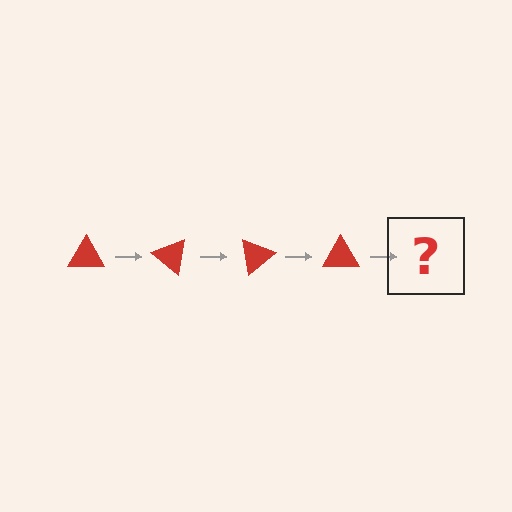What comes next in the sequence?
The next element should be a red triangle rotated 160 degrees.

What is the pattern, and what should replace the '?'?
The pattern is that the triangle rotates 40 degrees each step. The '?' should be a red triangle rotated 160 degrees.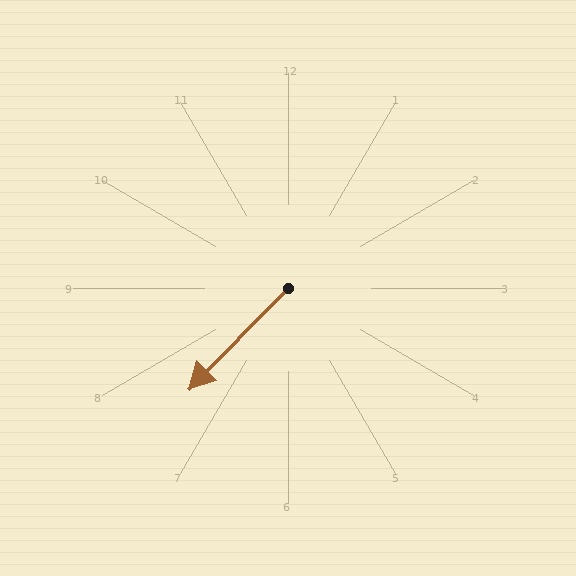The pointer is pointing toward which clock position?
Roughly 7 o'clock.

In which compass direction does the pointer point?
Southwest.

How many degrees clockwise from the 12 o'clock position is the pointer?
Approximately 225 degrees.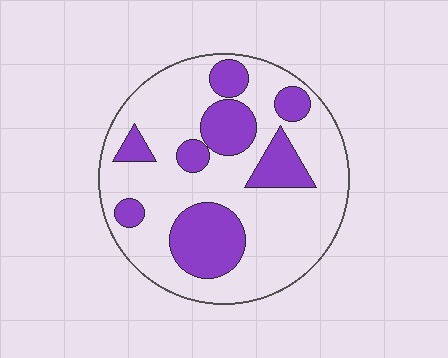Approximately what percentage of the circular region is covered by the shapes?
Approximately 30%.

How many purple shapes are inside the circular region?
8.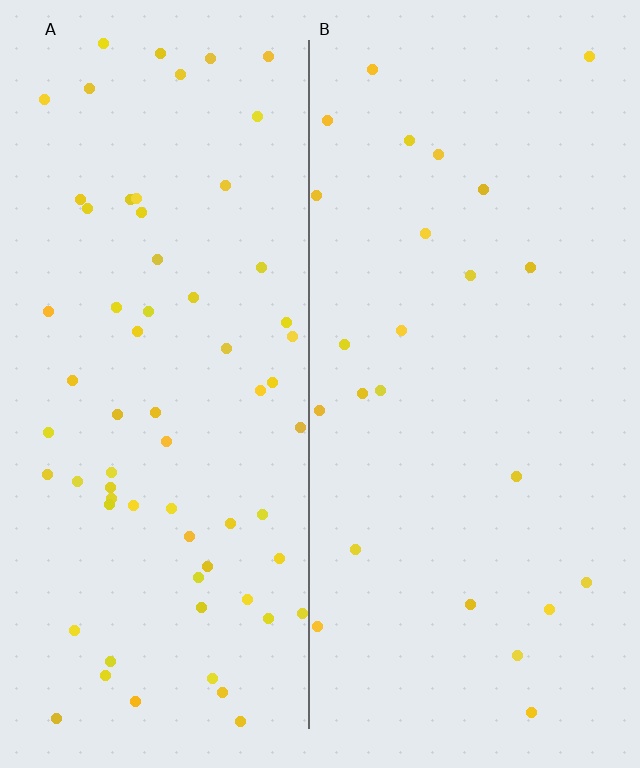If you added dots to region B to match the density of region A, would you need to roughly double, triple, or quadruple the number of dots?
Approximately triple.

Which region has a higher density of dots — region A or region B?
A (the left).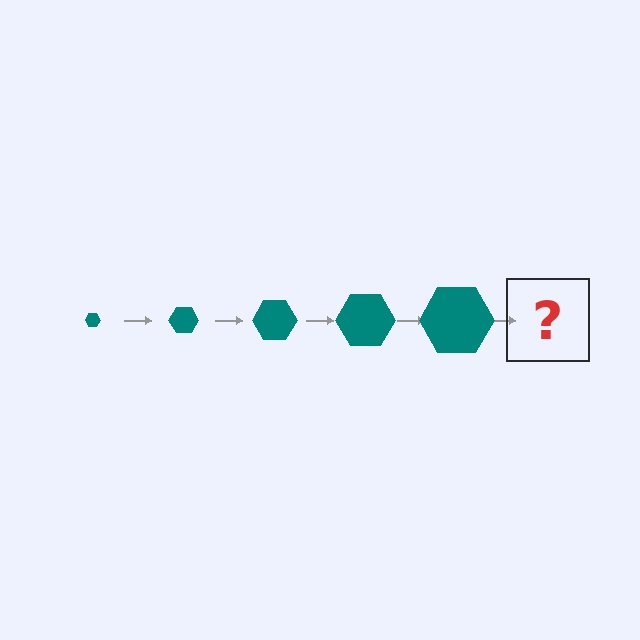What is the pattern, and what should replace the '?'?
The pattern is that the hexagon gets progressively larger each step. The '?' should be a teal hexagon, larger than the previous one.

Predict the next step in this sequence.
The next step is a teal hexagon, larger than the previous one.